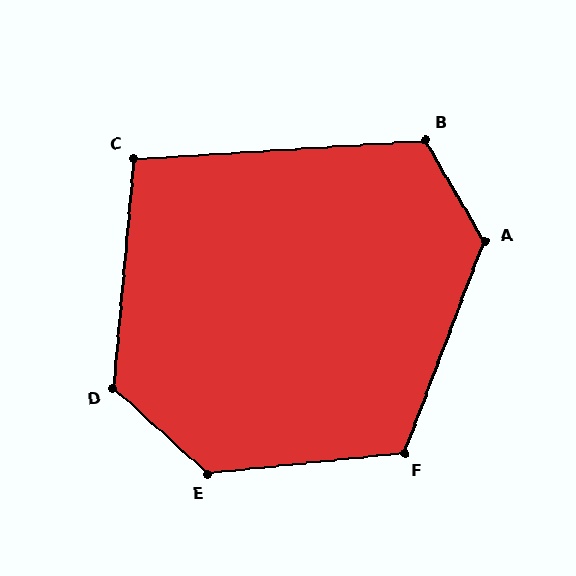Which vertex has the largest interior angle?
E, at approximately 132 degrees.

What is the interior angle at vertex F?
Approximately 117 degrees (obtuse).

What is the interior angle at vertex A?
Approximately 129 degrees (obtuse).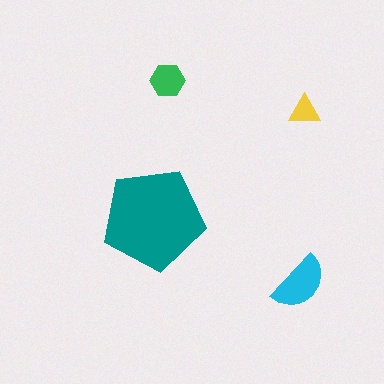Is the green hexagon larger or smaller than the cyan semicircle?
Smaller.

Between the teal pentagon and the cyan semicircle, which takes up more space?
The teal pentagon.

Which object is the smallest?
The yellow triangle.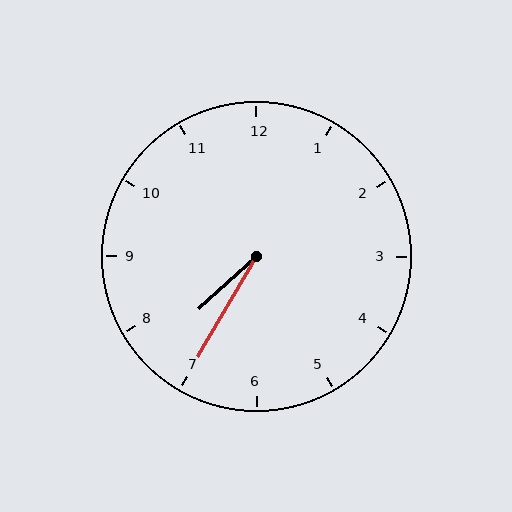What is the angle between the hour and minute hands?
Approximately 18 degrees.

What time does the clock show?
7:35.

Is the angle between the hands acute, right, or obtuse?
It is acute.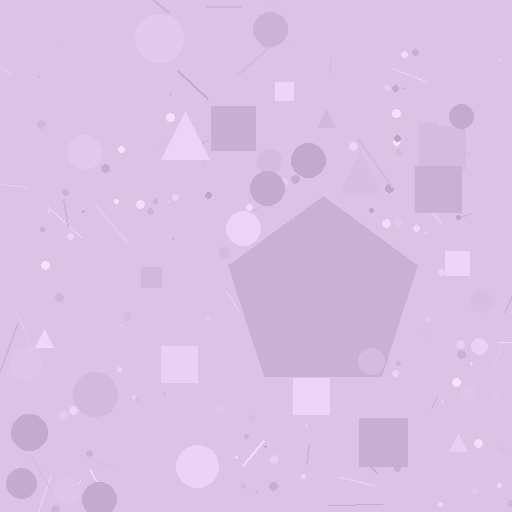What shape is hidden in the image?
A pentagon is hidden in the image.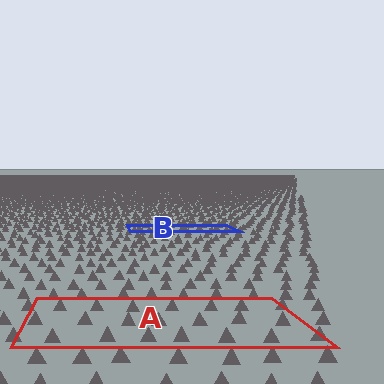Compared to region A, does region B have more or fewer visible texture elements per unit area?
Region B has more texture elements per unit area — they are packed more densely because it is farther away.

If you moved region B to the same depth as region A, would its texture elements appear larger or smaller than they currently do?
They would appear larger. At a closer depth, the same texture elements are projected at a bigger on-screen size.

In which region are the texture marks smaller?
The texture marks are smaller in region B, because it is farther away.